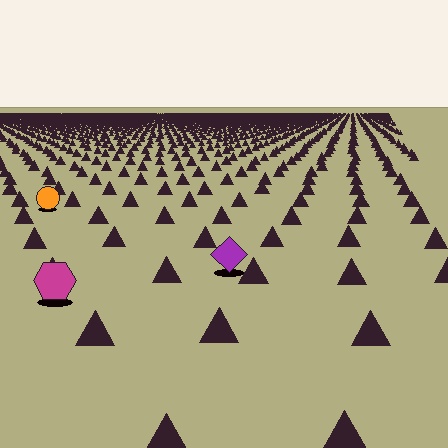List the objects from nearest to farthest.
From nearest to farthest: the magenta hexagon, the purple diamond, the orange circle.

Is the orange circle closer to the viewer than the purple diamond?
No. The purple diamond is closer — you can tell from the texture gradient: the ground texture is coarser near it.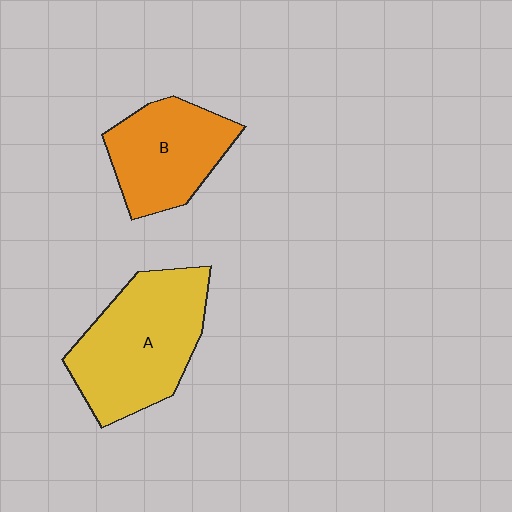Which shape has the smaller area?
Shape B (orange).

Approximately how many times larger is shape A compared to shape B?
Approximately 1.4 times.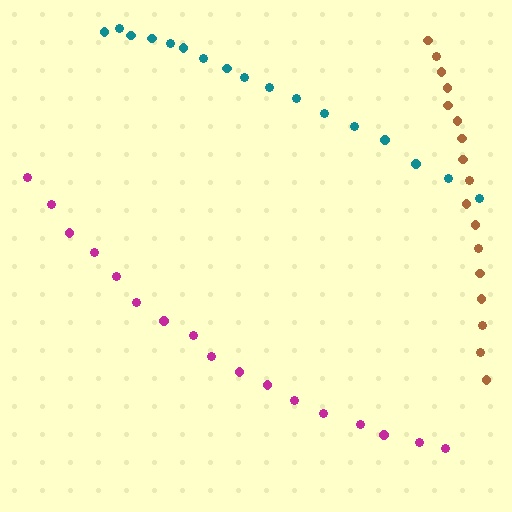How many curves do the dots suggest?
There are 3 distinct paths.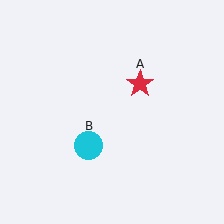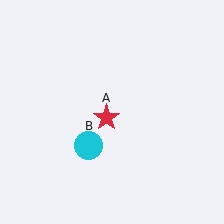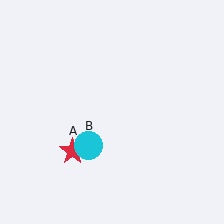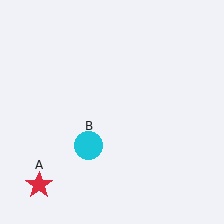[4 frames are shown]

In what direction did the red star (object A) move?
The red star (object A) moved down and to the left.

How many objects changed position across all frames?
1 object changed position: red star (object A).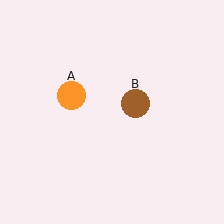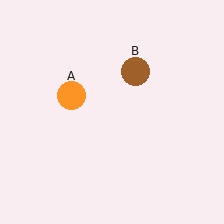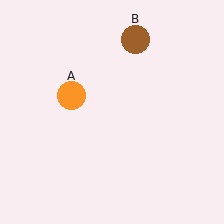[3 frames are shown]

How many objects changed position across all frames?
1 object changed position: brown circle (object B).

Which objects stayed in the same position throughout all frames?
Orange circle (object A) remained stationary.